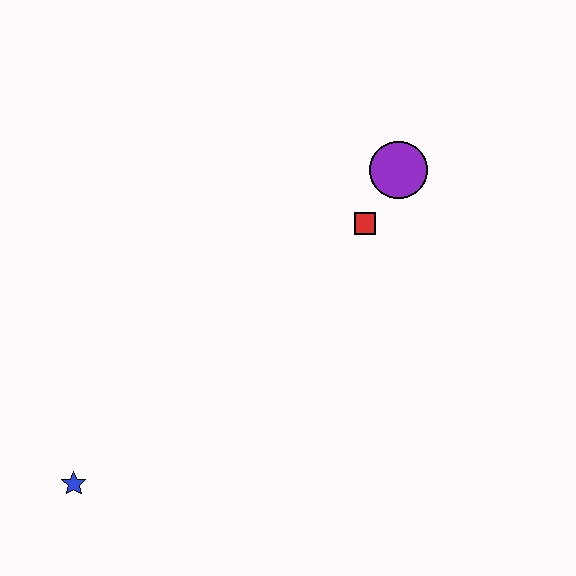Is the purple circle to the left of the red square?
No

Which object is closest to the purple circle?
The red square is closest to the purple circle.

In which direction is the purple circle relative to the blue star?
The purple circle is to the right of the blue star.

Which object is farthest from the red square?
The blue star is farthest from the red square.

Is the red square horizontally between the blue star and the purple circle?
Yes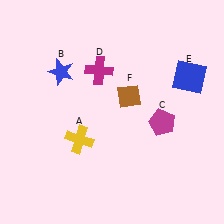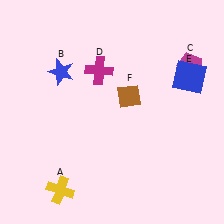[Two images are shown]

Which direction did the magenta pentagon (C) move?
The magenta pentagon (C) moved up.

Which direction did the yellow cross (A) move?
The yellow cross (A) moved down.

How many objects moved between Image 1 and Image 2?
2 objects moved between the two images.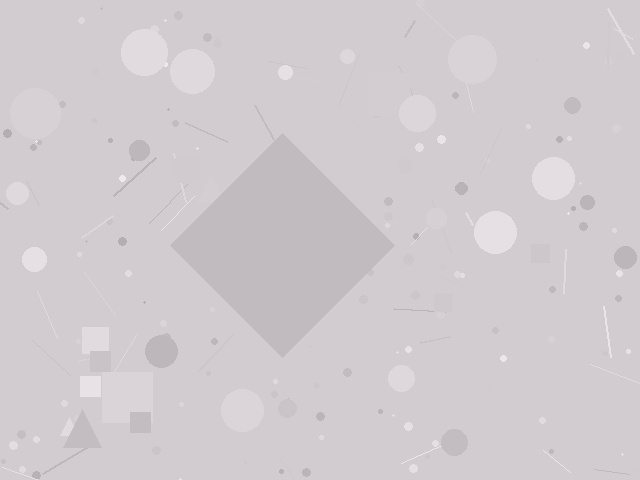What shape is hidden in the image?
A diamond is hidden in the image.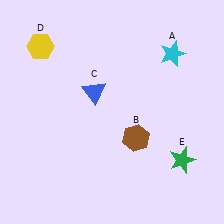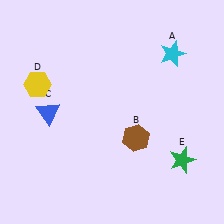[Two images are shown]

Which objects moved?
The objects that moved are: the blue triangle (C), the yellow hexagon (D).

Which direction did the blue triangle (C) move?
The blue triangle (C) moved left.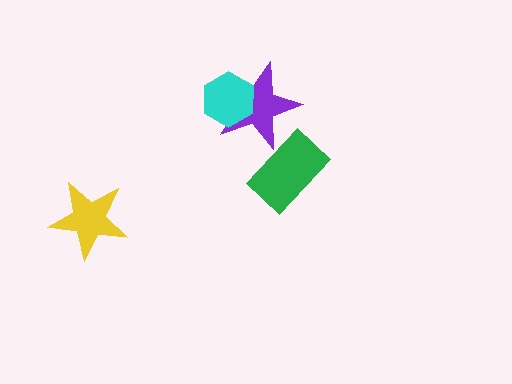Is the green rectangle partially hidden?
Yes, it is partially covered by another shape.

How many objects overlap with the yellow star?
0 objects overlap with the yellow star.